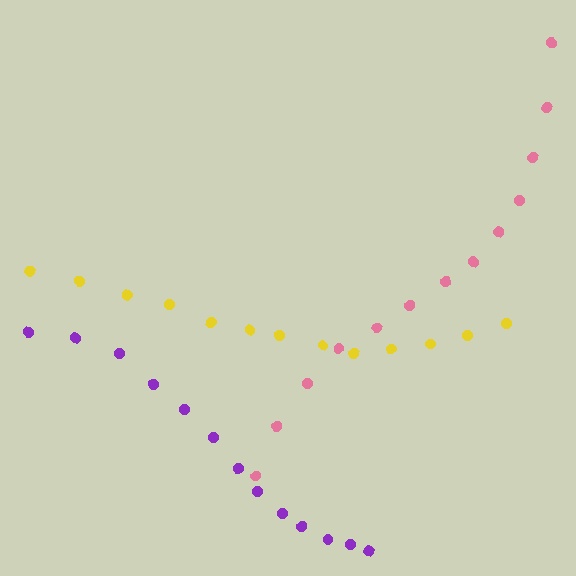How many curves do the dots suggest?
There are 3 distinct paths.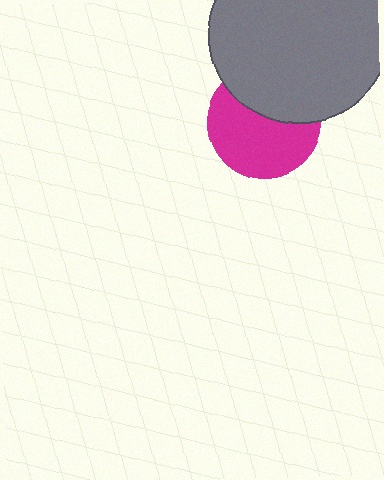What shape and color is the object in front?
The object in front is a gray circle.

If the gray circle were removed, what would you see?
You would see the complete magenta circle.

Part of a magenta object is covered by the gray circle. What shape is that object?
It is a circle.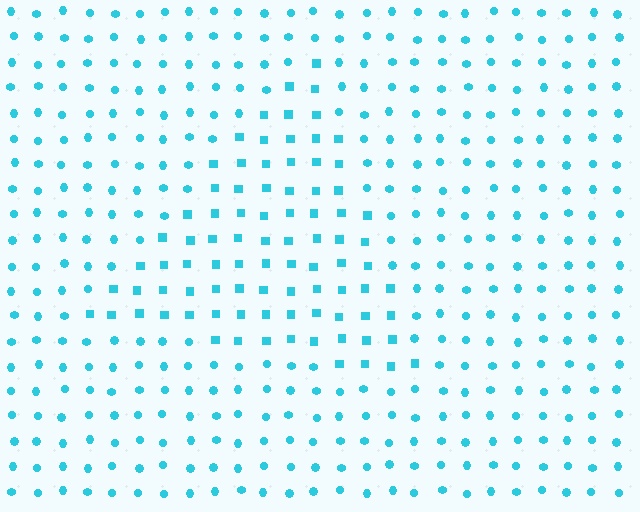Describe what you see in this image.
The image is filled with small cyan elements arranged in a uniform grid. A triangle-shaped region contains squares, while the surrounding area contains circles. The boundary is defined purely by the change in element shape.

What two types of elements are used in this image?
The image uses squares inside the triangle region and circles outside it.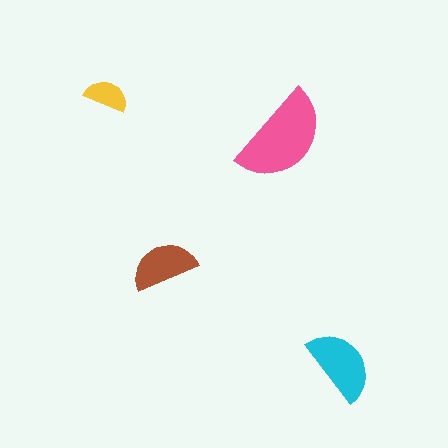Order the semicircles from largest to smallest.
the pink one, the cyan one, the brown one, the yellow one.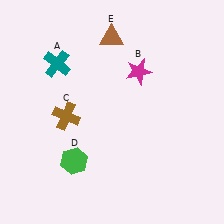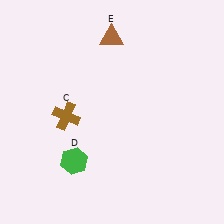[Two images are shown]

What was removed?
The teal cross (A), the magenta star (B) were removed in Image 2.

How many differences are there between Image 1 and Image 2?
There are 2 differences between the two images.